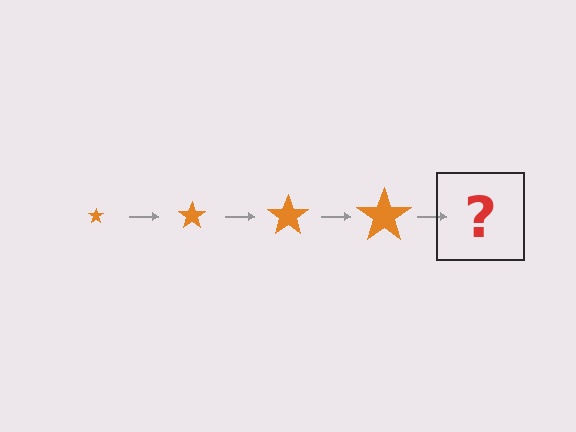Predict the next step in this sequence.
The next step is an orange star, larger than the previous one.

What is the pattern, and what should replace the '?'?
The pattern is that the star gets progressively larger each step. The '?' should be an orange star, larger than the previous one.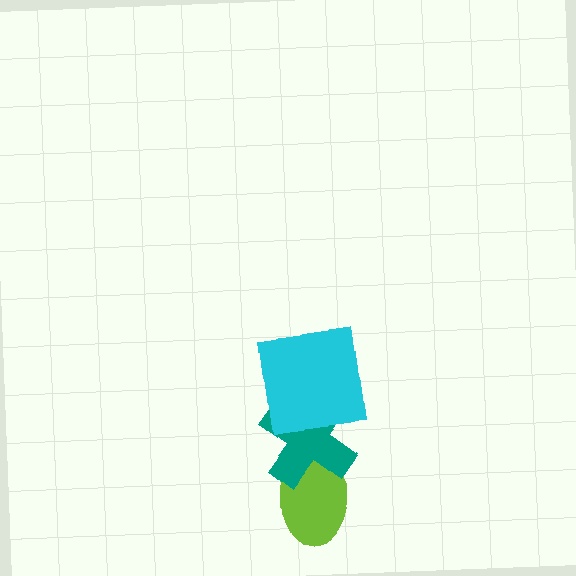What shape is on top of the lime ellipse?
The teal cross is on top of the lime ellipse.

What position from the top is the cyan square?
The cyan square is 1st from the top.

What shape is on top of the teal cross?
The cyan square is on top of the teal cross.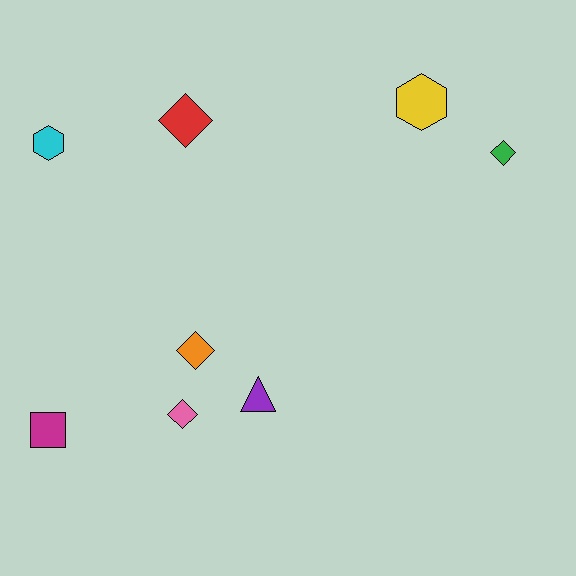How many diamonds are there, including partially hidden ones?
There are 4 diamonds.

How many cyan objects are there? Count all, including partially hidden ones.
There is 1 cyan object.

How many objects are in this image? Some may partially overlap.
There are 8 objects.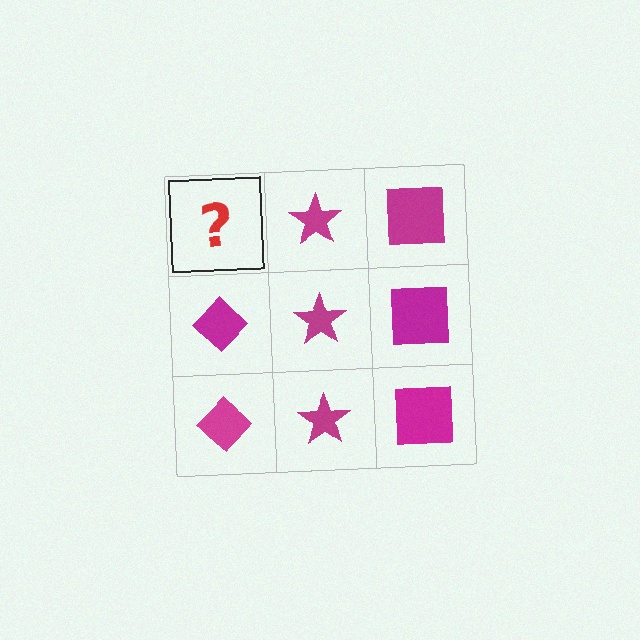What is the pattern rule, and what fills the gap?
The rule is that each column has a consistent shape. The gap should be filled with a magenta diamond.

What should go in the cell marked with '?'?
The missing cell should contain a magenta diamond.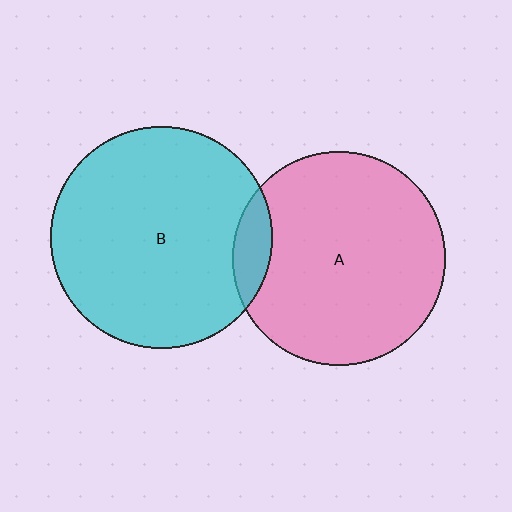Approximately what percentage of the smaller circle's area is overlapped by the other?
Approximately 10%.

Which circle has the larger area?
Circle B (cyan).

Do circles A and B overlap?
Yes.